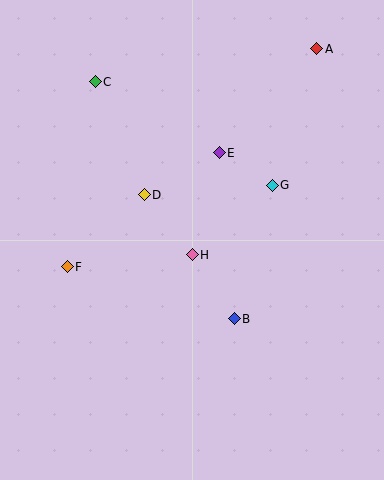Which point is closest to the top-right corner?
Point A is closest to the top-right corner.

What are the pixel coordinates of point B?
Point B is at (234, 319).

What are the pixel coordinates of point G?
Point G is at (272, 185).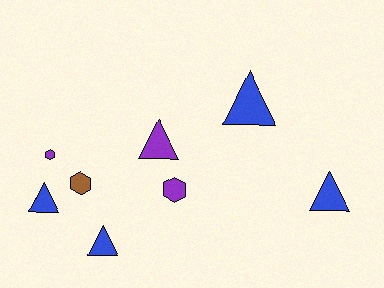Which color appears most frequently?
Blue, with 4 objects.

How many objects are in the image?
There are 8 objects.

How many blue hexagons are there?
There are no blue hexagons.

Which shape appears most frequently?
Triangle, with 5 objects.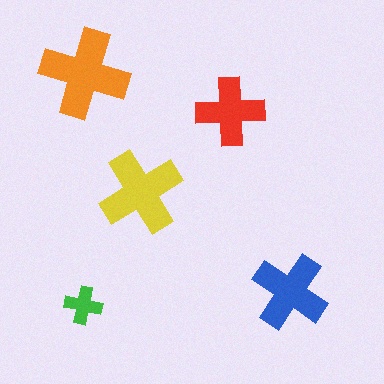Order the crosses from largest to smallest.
the orange one, the yellow one, the blue one, the red one, the green one.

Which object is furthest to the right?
The blue cross is rightmost.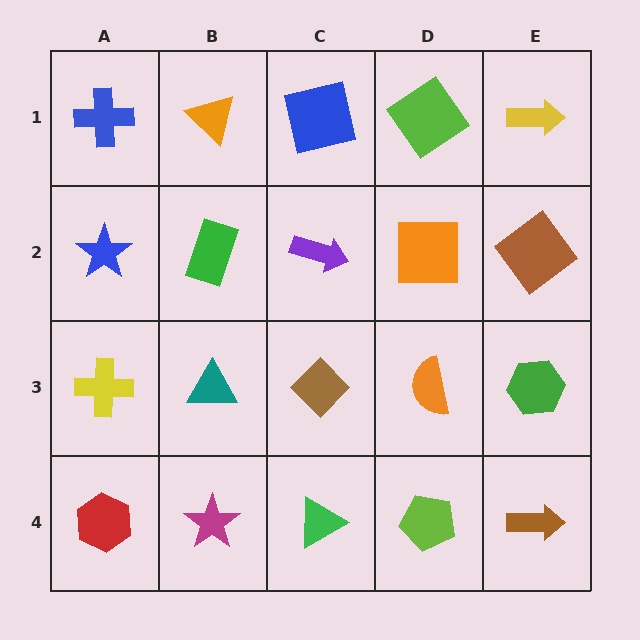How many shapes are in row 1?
5 shapes.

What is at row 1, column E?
A yellow arrow.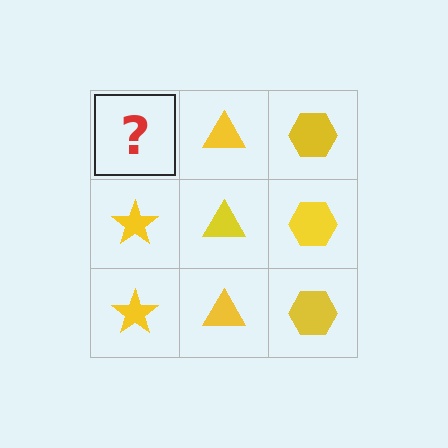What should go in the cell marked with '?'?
The missing cell should contain a yellow star.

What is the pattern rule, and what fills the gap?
The rule is that each column has a consistent shape. The gap should be filled with a yellow star.